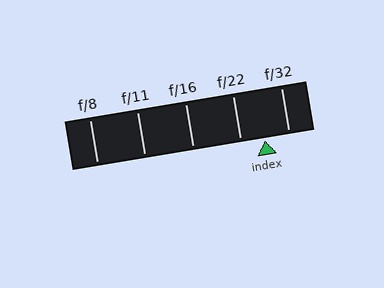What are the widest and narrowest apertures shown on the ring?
The widest aperture shown is f/8 and the narrowest is f/32.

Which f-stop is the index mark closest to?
The index mark is closest to f/32.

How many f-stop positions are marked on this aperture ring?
There are 5 f-stop positions marked.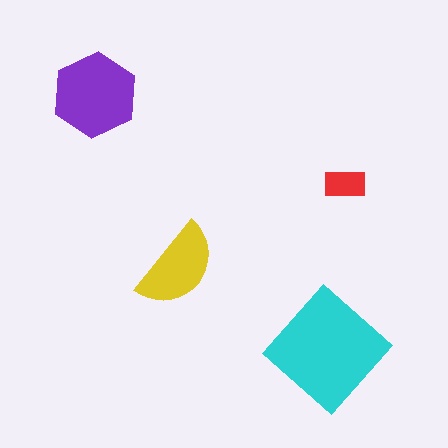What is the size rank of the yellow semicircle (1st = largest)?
3rd.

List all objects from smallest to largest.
The red rectangle, the yellow semicircle, the purple hexagon, the cyan diamond.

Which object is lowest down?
The cyan diamond is bottommost.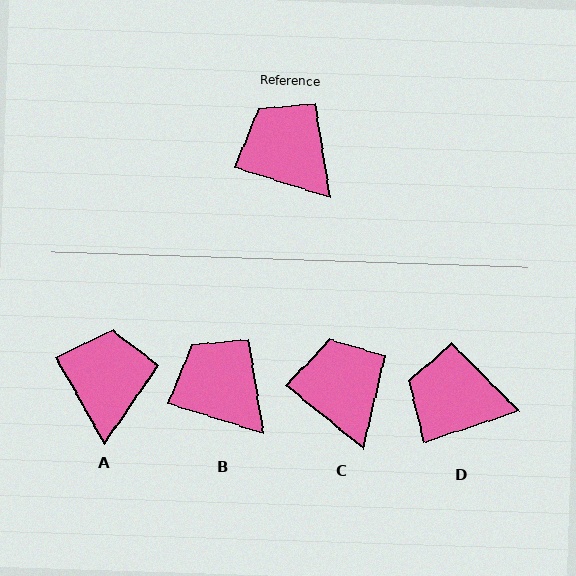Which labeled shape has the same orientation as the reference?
B.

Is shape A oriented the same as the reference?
No, it is off by about 43 degrees.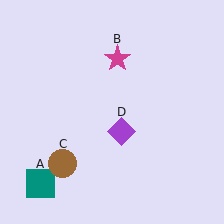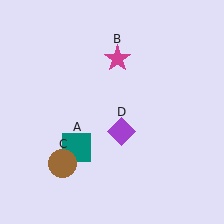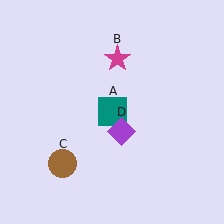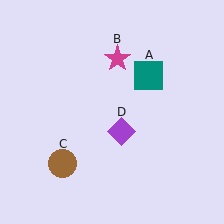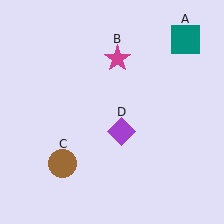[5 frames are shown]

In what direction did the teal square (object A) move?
The teal square (object A) moved up and to the right.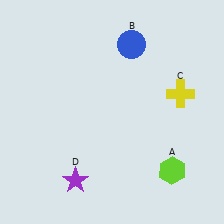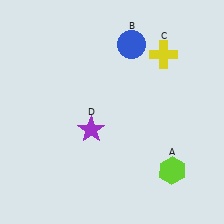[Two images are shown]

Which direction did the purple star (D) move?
The purple star (D) moved up.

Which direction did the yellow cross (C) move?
The yellow cross (C) moved up.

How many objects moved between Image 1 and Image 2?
2 objects moved between the two images.